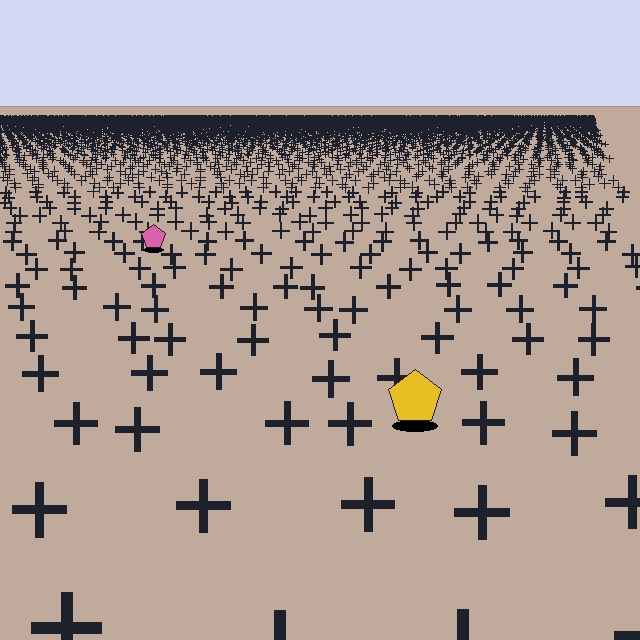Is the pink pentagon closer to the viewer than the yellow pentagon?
No. The yellow pentagon is closer — you can tell from the texture gradient: the ground texture is coarser near it.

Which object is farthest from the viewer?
The pink pentagon is farthest from the viewer. It appears smaller and the ground texture around it is denser.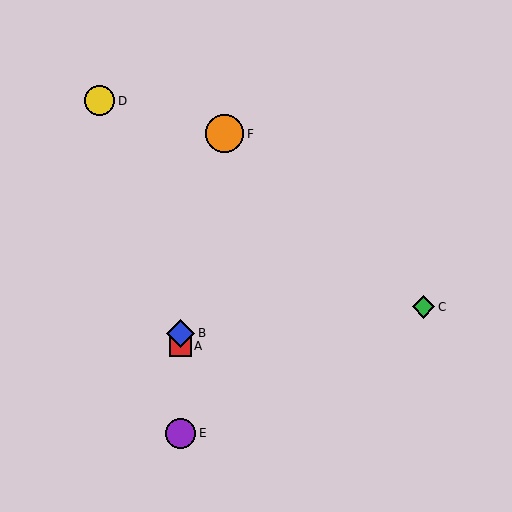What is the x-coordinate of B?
Object B is at x≈181.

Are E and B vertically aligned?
Yes, both are at x≈181.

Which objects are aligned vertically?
Objects A, B, E are aligned vertically.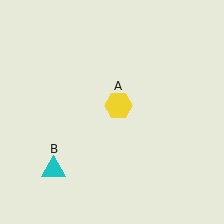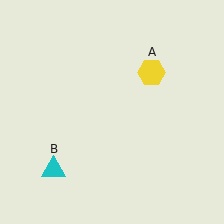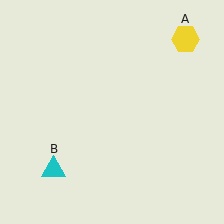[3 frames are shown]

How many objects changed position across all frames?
1 object changed position: yellow hexagon (object A).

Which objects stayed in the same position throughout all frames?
Cyan triangle (object B) remained stationary.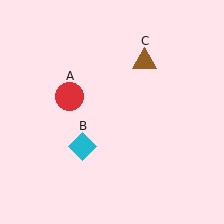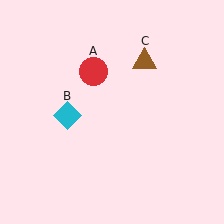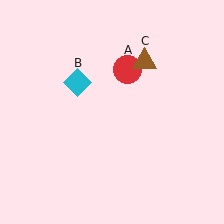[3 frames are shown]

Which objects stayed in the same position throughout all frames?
Brown triangle (object C) remained stationary.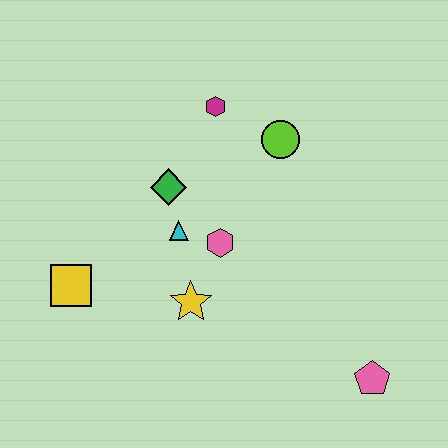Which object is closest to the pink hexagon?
The cyan triangle is closest to the pink hexagon.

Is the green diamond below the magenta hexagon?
Yes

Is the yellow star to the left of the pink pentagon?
Yes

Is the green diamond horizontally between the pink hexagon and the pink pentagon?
No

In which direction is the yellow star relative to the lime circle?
The yellow star is below the lime circle.